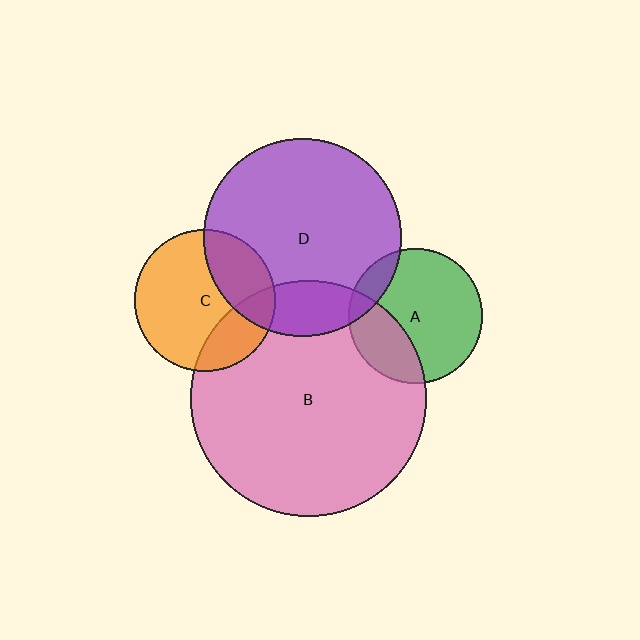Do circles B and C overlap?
Yes.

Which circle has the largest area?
Circle B (pink).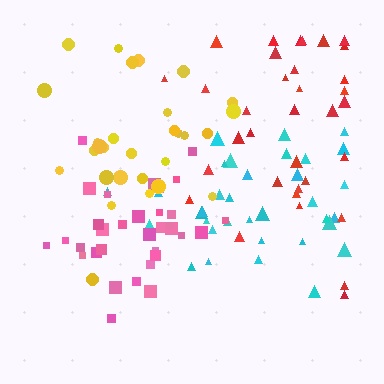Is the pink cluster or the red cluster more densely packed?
Pink.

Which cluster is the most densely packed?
Pink.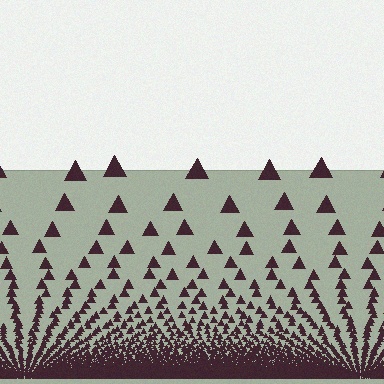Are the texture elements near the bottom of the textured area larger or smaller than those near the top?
Smaller. The gradient is inverted — elements near the bottom are smaller and denser.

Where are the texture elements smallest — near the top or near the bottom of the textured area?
Near the bottom.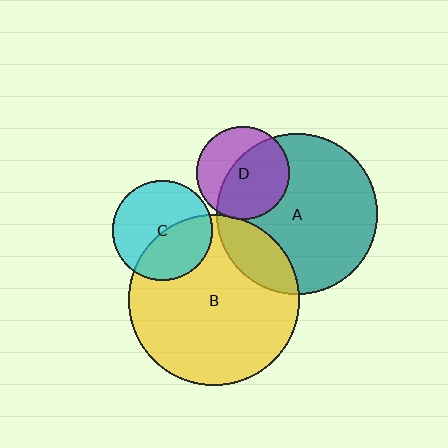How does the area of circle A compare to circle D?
Approximately 3.0 times.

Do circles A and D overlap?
Yes.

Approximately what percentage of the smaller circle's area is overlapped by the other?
Approximately 60%.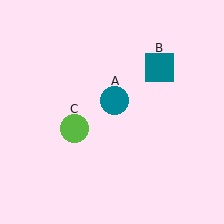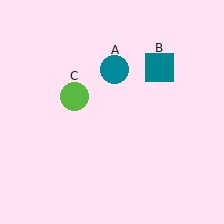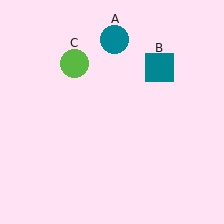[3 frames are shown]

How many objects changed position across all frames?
2 objects changed position: teal circle (object A), lime circle (object C).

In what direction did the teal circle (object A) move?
The teal circle (object A) moved up.